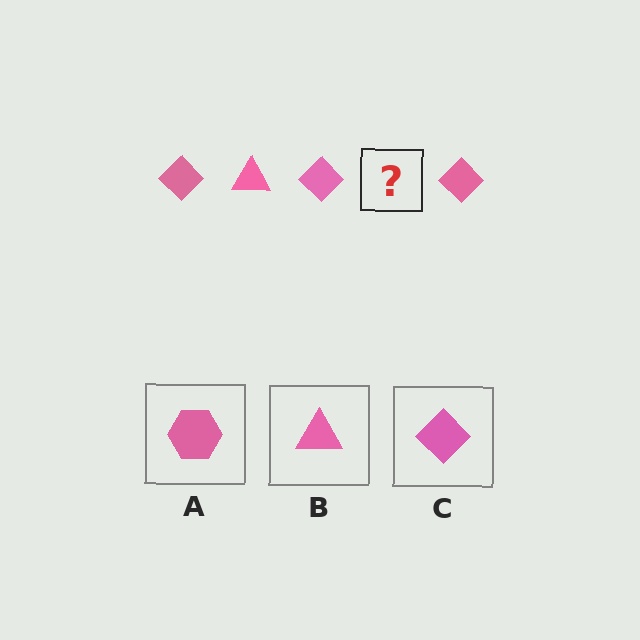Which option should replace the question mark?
Option B.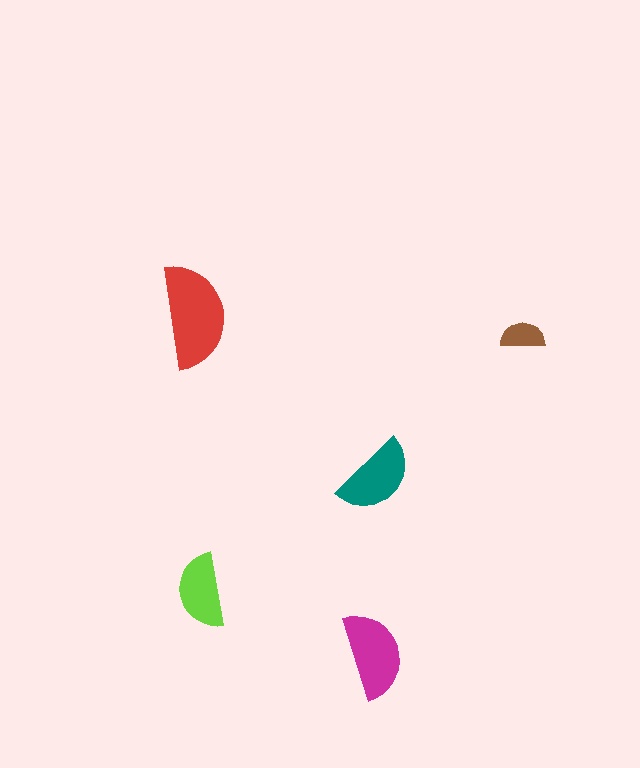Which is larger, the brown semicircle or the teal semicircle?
The teal one.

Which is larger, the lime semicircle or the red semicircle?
The red one.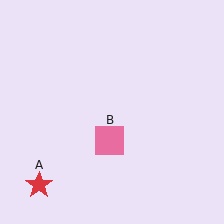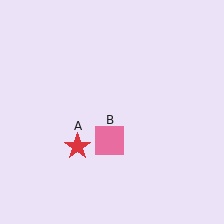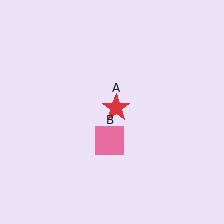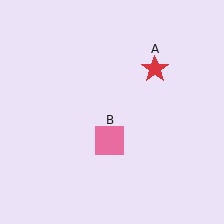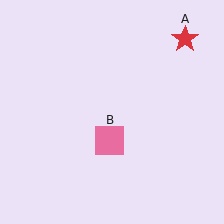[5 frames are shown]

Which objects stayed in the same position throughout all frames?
Pink square (object B) remained stationary.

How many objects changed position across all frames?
1 object changed position: red star (object A).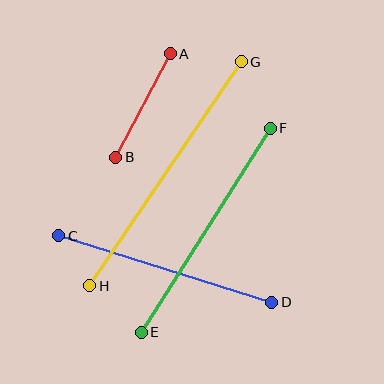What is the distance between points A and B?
The distance is approximately 117 pixels.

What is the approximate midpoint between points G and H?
The midpoint is at approximately (166, 174) pixels.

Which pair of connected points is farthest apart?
Points G and H are farthest apart.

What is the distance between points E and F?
The distance is approximately 241 pixels.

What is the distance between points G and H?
The distance is approximately 270 pixels.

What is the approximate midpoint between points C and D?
The midpoint is at approximately (165, 269) pixels.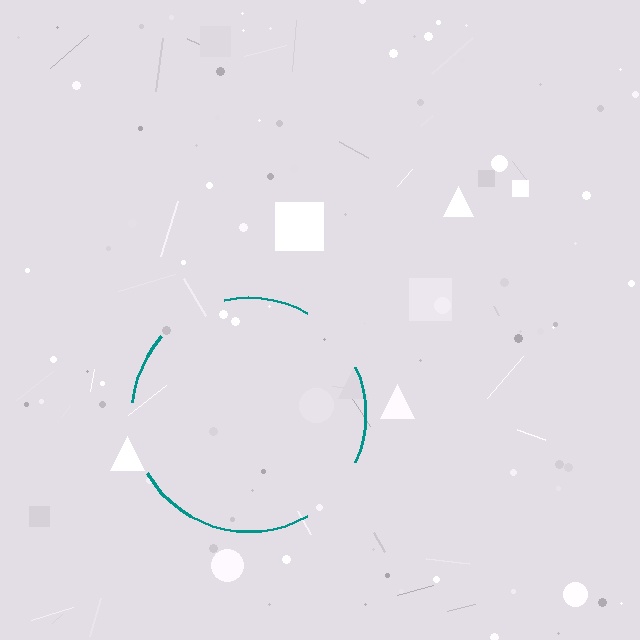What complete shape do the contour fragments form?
The contour fragments form a circle.